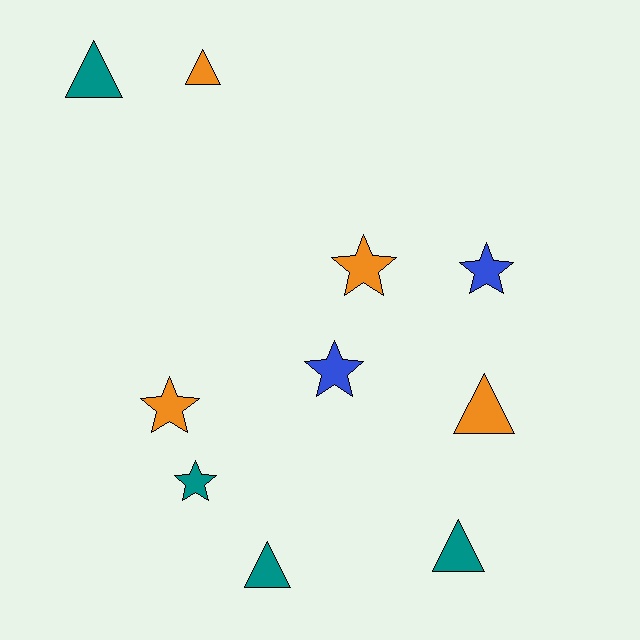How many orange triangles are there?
There are 2 orange triangles.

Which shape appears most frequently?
Triangle, with 5 objects.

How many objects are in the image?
There are 10 objects.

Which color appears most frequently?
Orange, with 4 objects.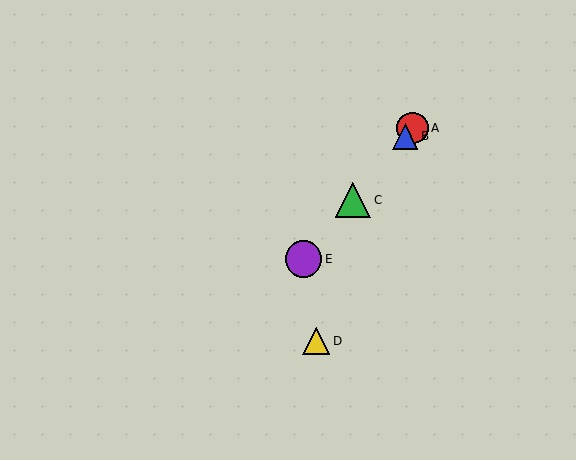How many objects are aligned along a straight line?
4 objects (A, B, C, E) are aligned along a straight line.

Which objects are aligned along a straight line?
Objects A, B, C, E are aligned along a straight line.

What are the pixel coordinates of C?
Object C is at (353, 200).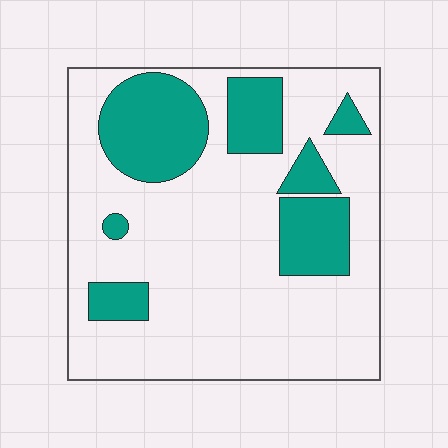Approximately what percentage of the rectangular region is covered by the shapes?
Approximately 25%.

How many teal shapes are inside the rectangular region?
7.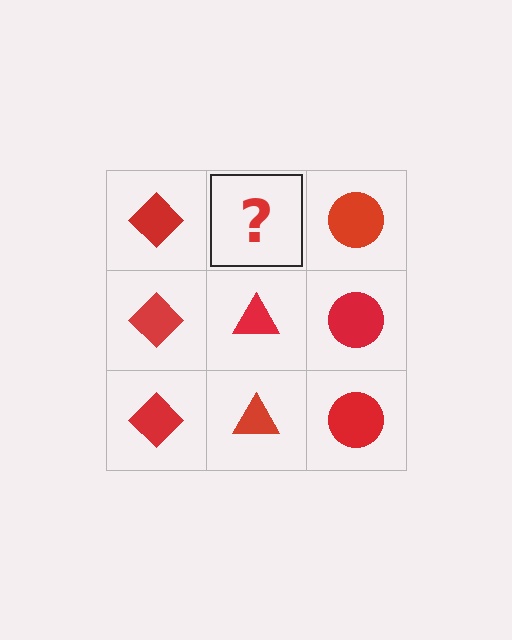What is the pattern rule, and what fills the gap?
The rule is that each column has a consistent shape. The gap should be filled with a red triangle.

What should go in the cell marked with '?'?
The missing cell should contain a red triangle.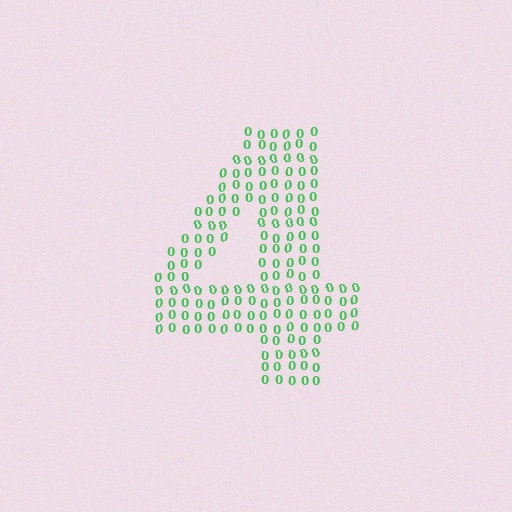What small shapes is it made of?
It is made of small digit 0's.